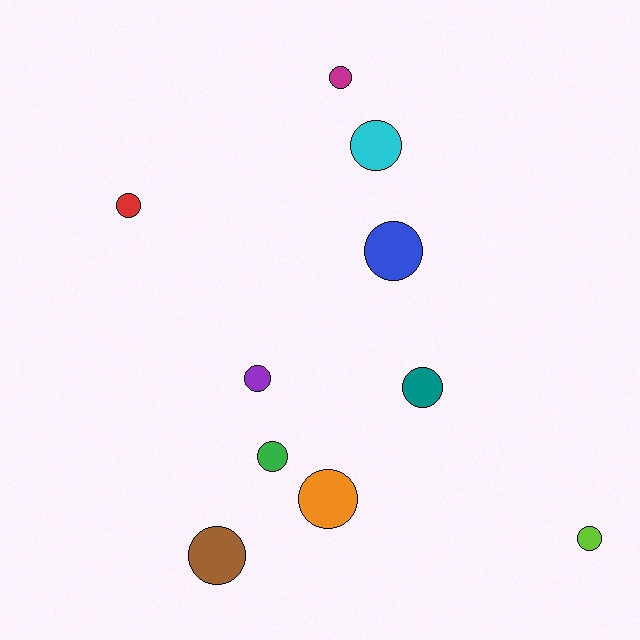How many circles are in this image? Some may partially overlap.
There are 10 circles.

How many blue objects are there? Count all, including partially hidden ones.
There is 1 blue object.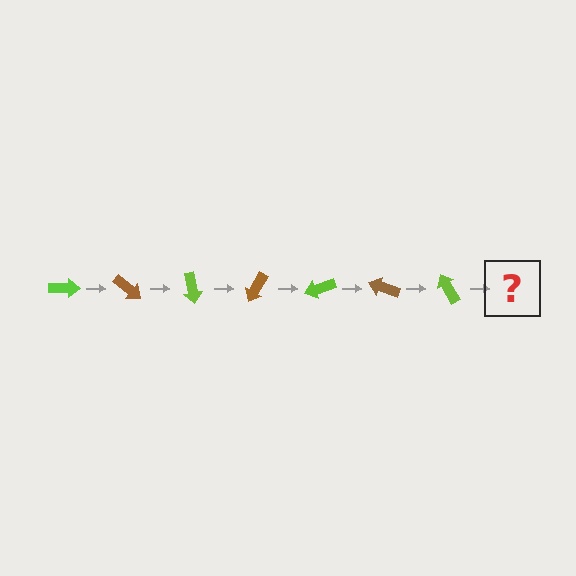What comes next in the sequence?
The next element should be a brown arrow, rotated 280 degrees from the start.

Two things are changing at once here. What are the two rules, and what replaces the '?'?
The two rules are that it rotates 40 degrees each step and the color cycles through lime and brown. The '?' should be a brown arrow, rotated 280 degrees from the start.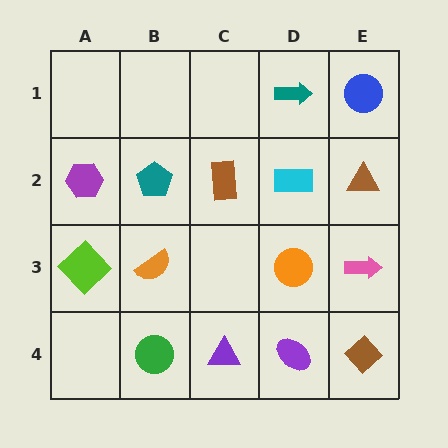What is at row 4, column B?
A green circle.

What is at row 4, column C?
A purple triangle.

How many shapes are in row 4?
4 shapes.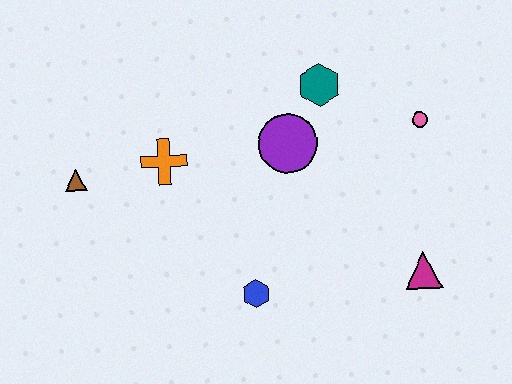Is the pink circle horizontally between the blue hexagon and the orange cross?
No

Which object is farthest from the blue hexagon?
The pink circle is farthest from the blue hexagon.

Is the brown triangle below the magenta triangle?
No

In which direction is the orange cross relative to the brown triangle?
The orange cross is to the right of the brown triangle.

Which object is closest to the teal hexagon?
The purple circle is closest to the teal hexagon.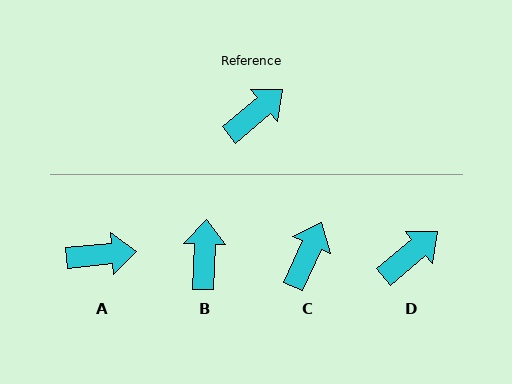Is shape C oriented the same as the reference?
No, it is off by about 26 degrees.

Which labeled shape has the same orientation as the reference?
D.